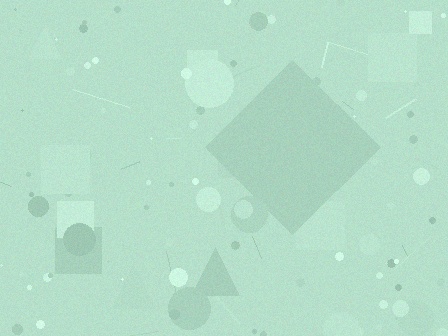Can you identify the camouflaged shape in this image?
The camouflaged shape is a diamond.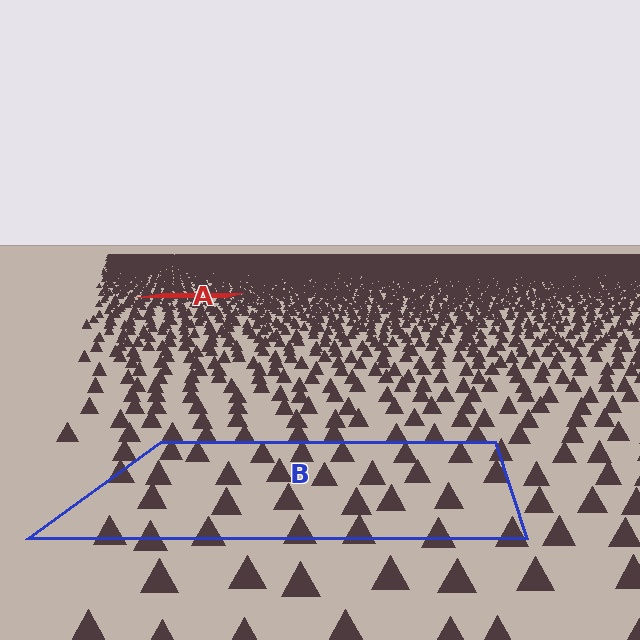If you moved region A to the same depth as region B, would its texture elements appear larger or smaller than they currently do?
They would appear larger. At a closer depth, the same texture elements are projected at a bigger on-screen size.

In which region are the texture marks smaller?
The texture marks are smaller in region A, because it is farther away.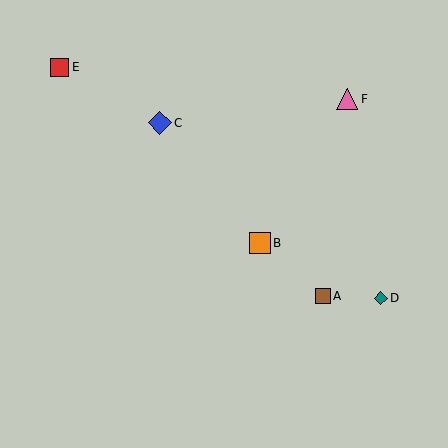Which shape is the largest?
The blue diamond (labeled C) is the largest.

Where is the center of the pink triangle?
The center of the pink triangle is at (347, 99).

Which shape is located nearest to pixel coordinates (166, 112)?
The blue diamond (labeled C) at (160, 123) is nearest to that location.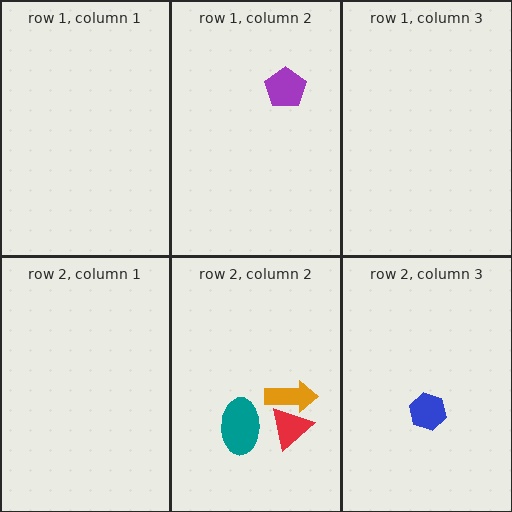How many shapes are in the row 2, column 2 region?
3.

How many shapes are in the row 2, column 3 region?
1.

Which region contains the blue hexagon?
The row 2, column 3 region.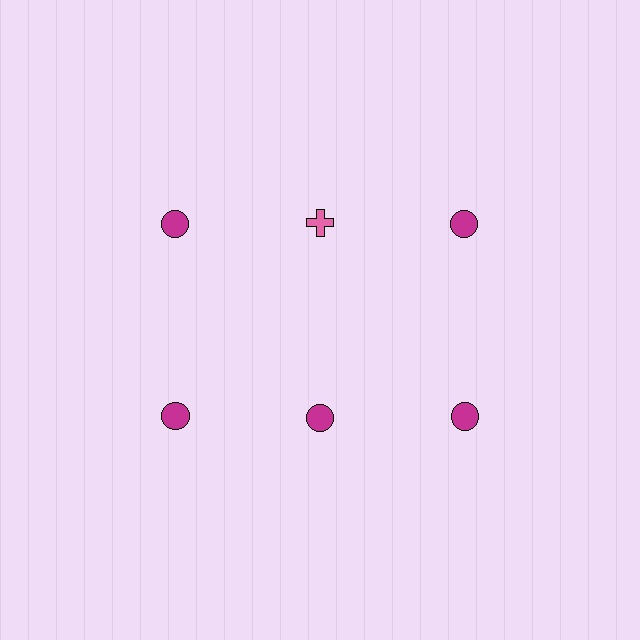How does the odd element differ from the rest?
It differs in both color (pink instead of magenta) and shape (cross instead of circle).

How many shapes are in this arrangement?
There are 6 shapes arranged in a grid pattern.